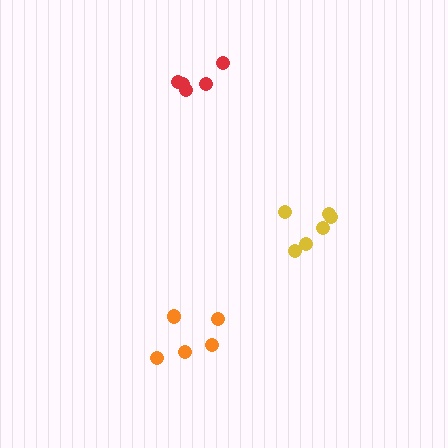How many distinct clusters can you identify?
There are 3 distinct clusters.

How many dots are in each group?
Group 1: 6 dots, Group 2: 5 dots, Group 3: 5 dots (16 total).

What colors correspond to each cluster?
The clusters are colored: yellow, orange, red.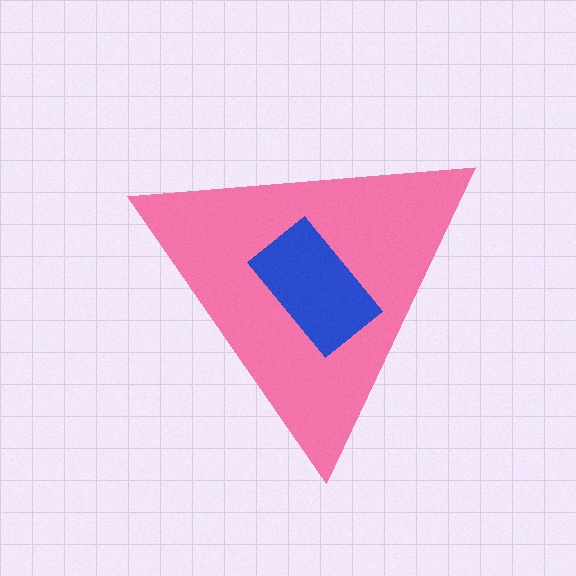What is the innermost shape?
The blue rectangle.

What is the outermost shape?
The pink triangle.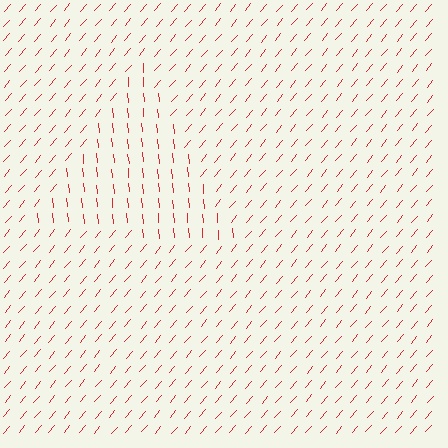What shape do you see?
I see a triangle.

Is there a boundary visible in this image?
Yes, there is a texture boundary formed by a change in line orientation.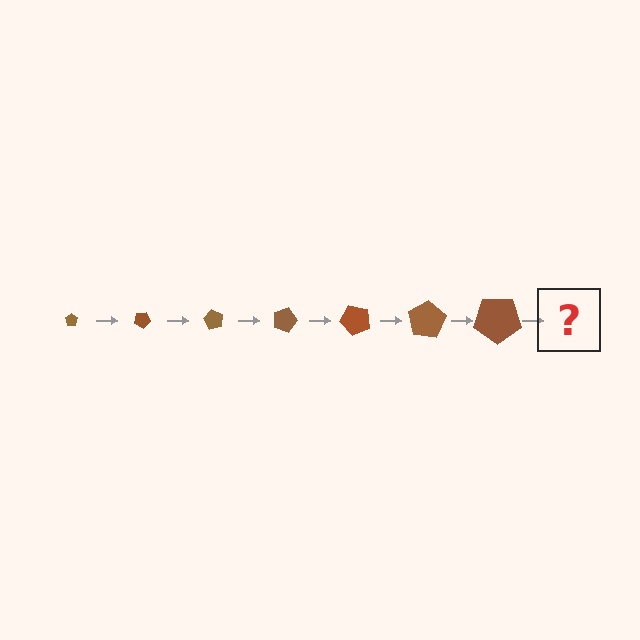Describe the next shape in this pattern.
It should be a pentagon, larger than the previous one and rotated 210 degrees from the start.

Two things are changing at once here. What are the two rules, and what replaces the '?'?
The two rules are that the pentagon grows larger each step and it rotates 30 degrees each step. The '?' should be a pentagon, larger than the previous one and rotated 210 degrees from the start.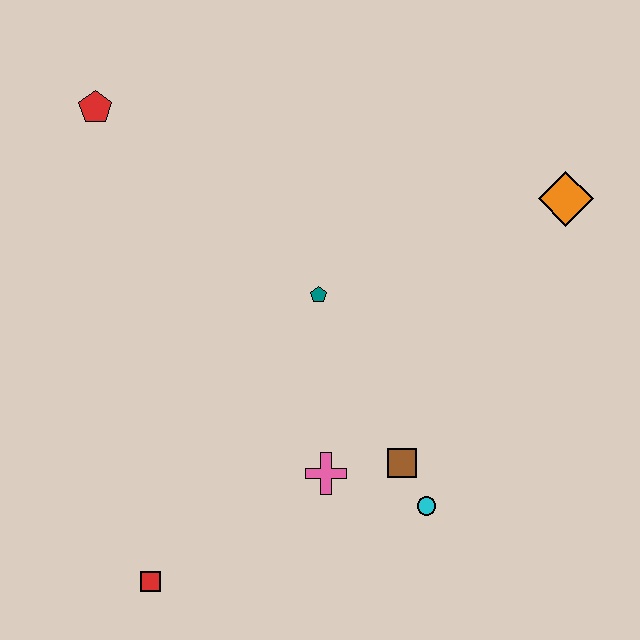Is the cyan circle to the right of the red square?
Yes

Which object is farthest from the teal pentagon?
The red square is farthest from the teal pentagon.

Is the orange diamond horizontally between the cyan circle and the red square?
No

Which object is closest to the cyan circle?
The brown square is closest to the cyan circle.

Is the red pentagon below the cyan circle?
No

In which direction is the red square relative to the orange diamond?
The red square is to the left of the orange diamond.